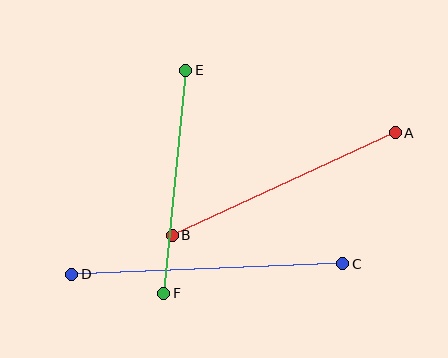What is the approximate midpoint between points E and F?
The midpoint is at approximately (175, 182) pixels.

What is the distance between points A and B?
The distance is approximately 246 pixels.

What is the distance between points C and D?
The distance is approximately 272 pixels.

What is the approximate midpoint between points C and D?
The midpoint is at approximately (207, 269) pixels.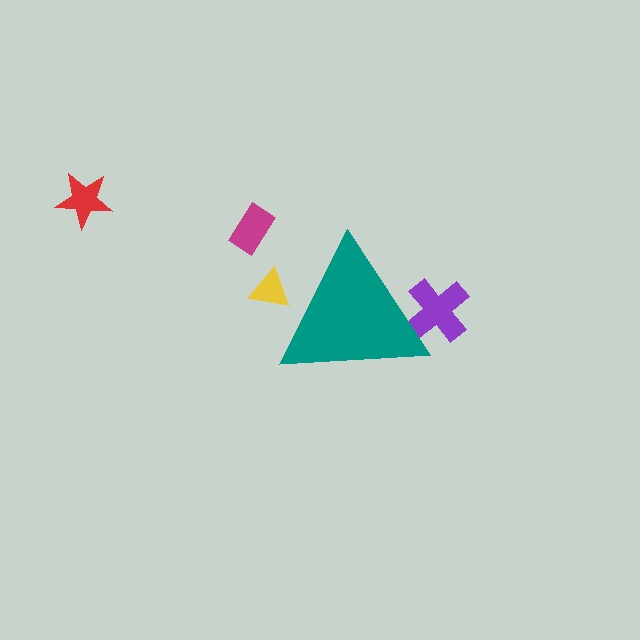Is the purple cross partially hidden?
Yes, the purple cross is partially hidden behind the teal triangle.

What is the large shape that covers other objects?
A teal triangle.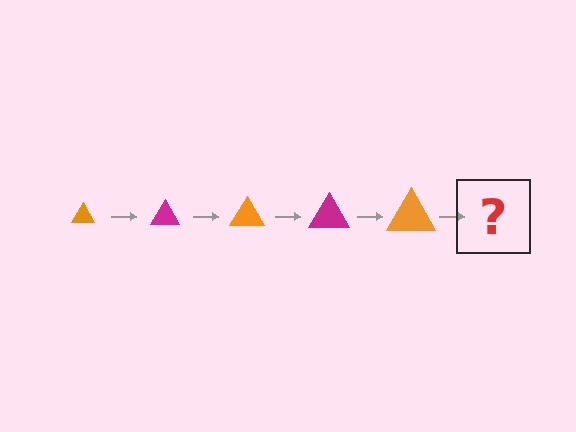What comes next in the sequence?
The next element should be a magenta triangle, larger than the previous one.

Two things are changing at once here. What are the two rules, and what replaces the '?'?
The two rules are that the triangle grows larger each step and the color cycles through orange and magenta. The '?' should be a magenta triangle, larger than the previous one.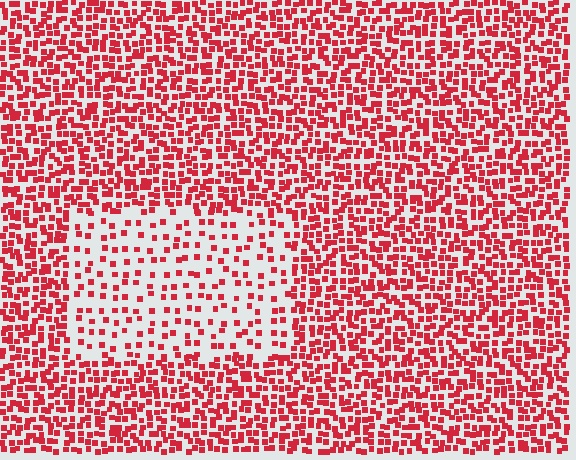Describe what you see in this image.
The image contains small red elements arranged at two different densities. A rectangle-shaped region is visible where the elements are less densely packed than the surrounding area.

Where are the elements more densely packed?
The elements are more densely packed outside the rectangle boundary.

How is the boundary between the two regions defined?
The boundary is defined by a change in element density (approximately 2.5x ratio). All elements are the same color, size, and shape.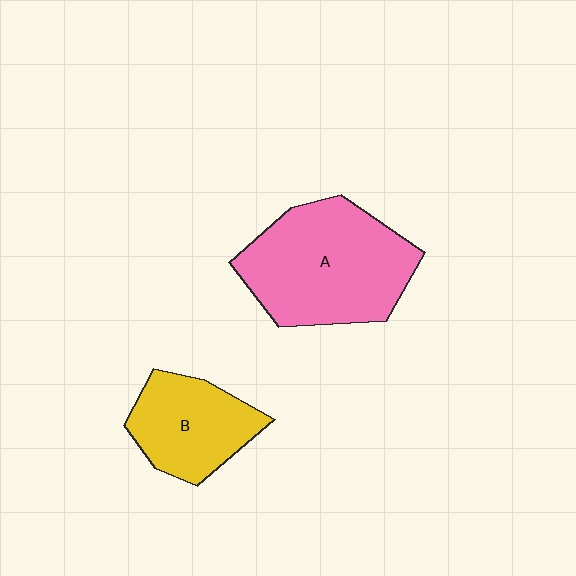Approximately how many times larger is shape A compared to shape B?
Approximately 1.7 times.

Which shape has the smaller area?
Shape B (yellow).